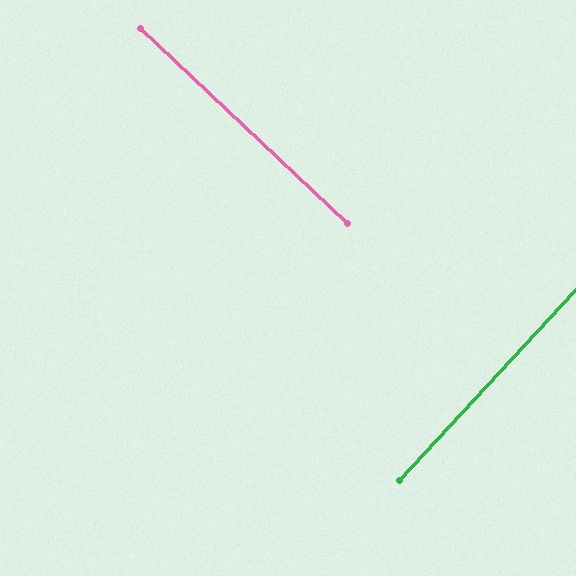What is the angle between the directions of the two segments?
Approximately 89 degrees.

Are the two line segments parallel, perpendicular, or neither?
Perpendicular — they meet at approximately 89°.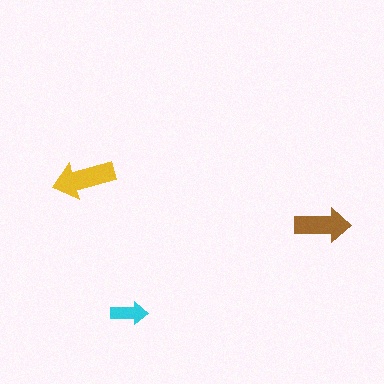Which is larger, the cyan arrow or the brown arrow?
The brown one.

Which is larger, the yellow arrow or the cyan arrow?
The yellow one.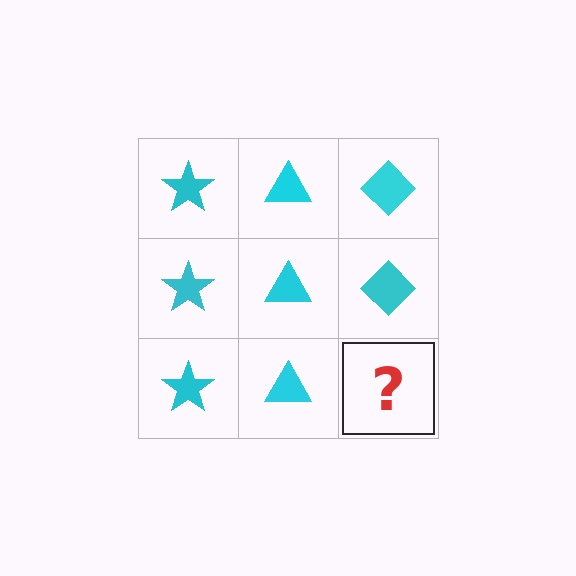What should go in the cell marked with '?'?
The missing cell should contain a cyan diamond.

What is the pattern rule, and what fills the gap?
The rule is that each column has a consistent shape. The gap should be filled with a cyan diamond.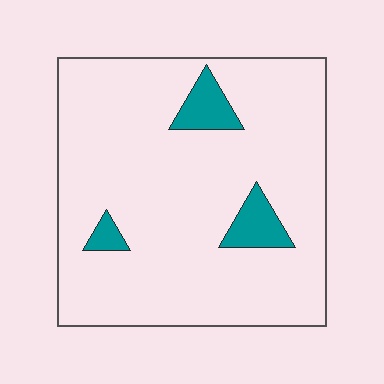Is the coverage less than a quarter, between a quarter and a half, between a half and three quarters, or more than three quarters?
Less than a quarter.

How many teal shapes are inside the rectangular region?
3.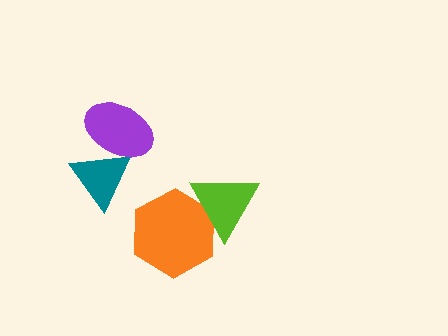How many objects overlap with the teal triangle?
1 object overlaps with the teal triangle.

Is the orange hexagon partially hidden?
Yes, it is partially covered by another shape.